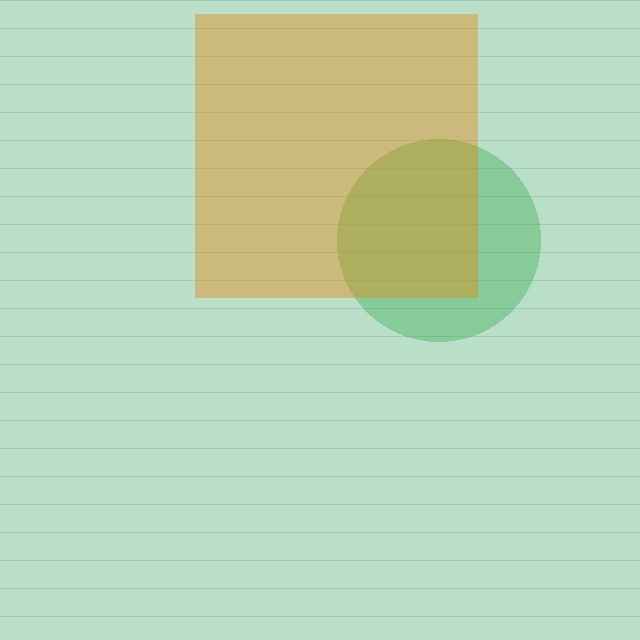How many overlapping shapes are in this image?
There are 2 overlapping shapes in the image.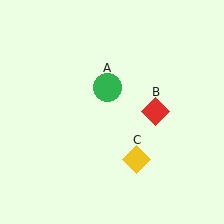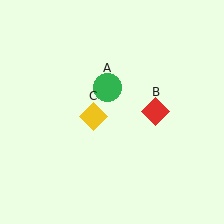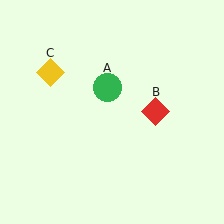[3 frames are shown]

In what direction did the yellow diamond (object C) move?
The yellow diamond (object C) moved up and to the left.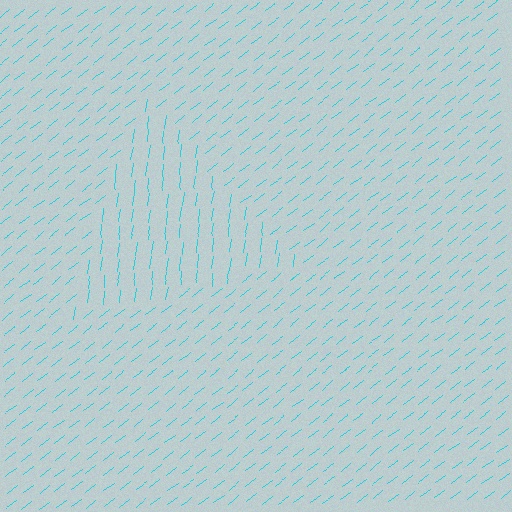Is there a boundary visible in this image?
Yes, there is a texture boundary formed by a change in line orientation.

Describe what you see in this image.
The image is filled with small cyan line segments. A triangle region in the image has lines oriented differently from the surrounding lines, creating a visible texture boundary.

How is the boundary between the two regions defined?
The boundary is defined purely by a change in line orientation (approximately 45 degrees difference). All lines are the same color and thickness.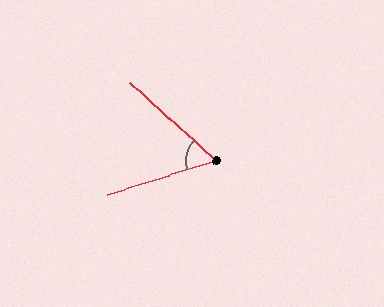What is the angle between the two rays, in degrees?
Approximately 60 degrees.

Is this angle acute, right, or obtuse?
It is acute.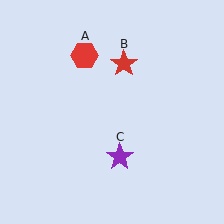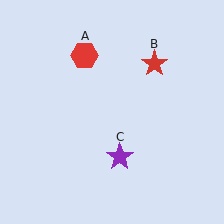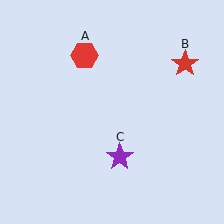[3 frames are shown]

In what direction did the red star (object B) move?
The red star (object B) moved right.